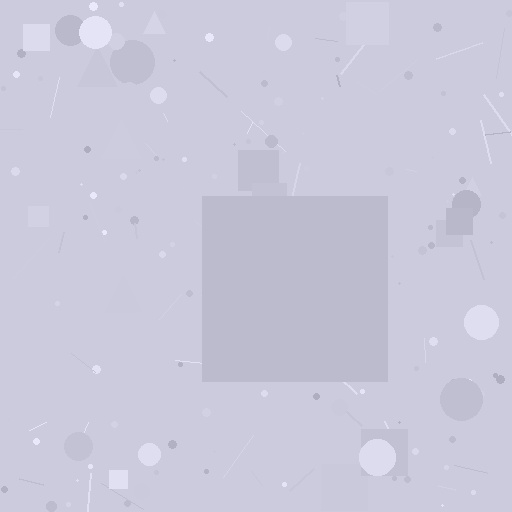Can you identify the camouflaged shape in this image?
The camouflaged shape is a square.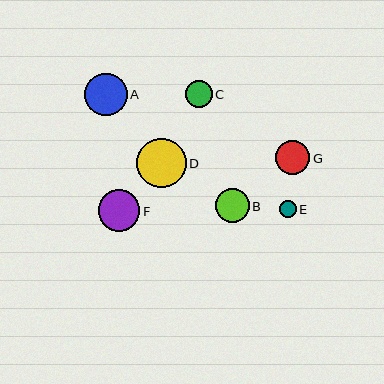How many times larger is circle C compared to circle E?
Circle C is approximately 1.7 times the size of circle E.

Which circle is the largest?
Circle D is the largest with a size of approximately 49 pixels.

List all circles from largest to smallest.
From largest to smallest: D, A, F, G, B, C, E.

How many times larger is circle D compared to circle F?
Circle D is approximately 1.2 times the size of circle F.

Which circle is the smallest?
Circle E is the smallest with a size of approximately 16 pixels.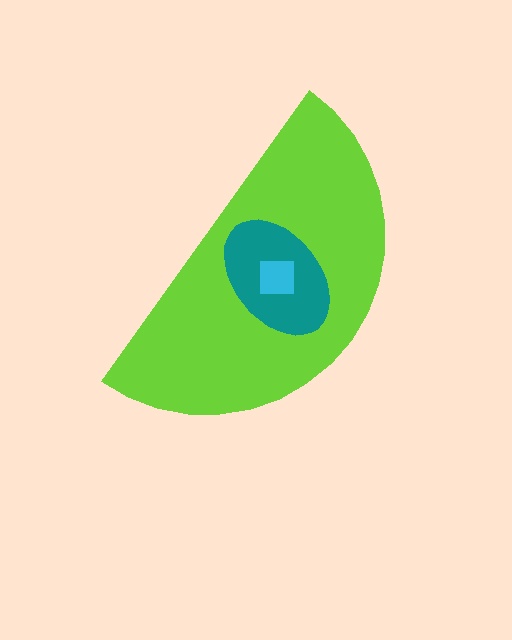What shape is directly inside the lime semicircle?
The teal ellipse.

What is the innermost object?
The cyan square.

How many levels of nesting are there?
3.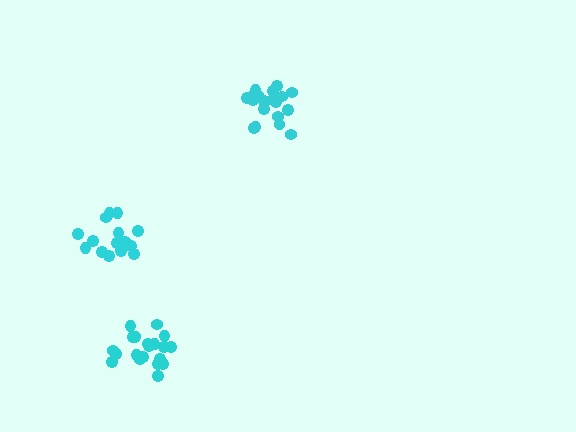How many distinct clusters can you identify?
There are 3 distinct clusters.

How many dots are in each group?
Group 1: 20 dots, Group 2: 21 dots, Group 3: 15 dots (56 total).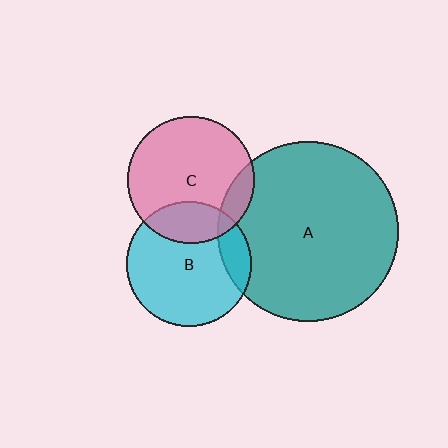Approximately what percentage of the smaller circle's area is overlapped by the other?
Approximately 15%.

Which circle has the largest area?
Circle A (teal).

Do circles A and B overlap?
Yes.